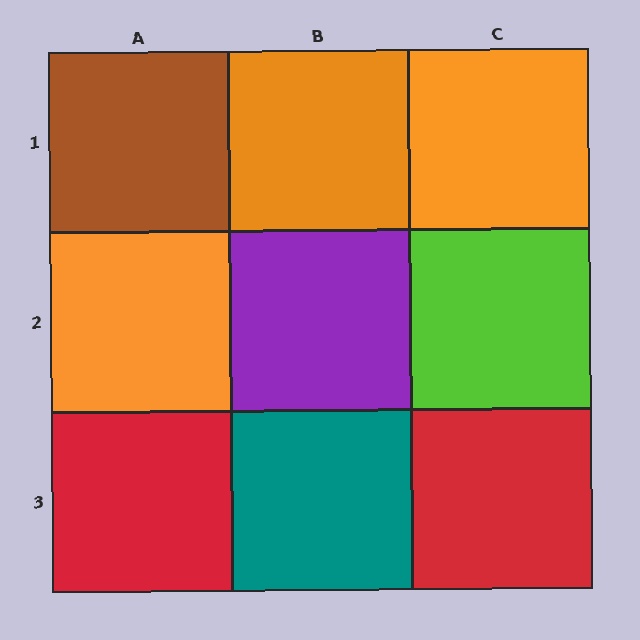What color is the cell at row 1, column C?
Orange.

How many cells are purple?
1 cell is purple.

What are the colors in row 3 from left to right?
Red, teal, red.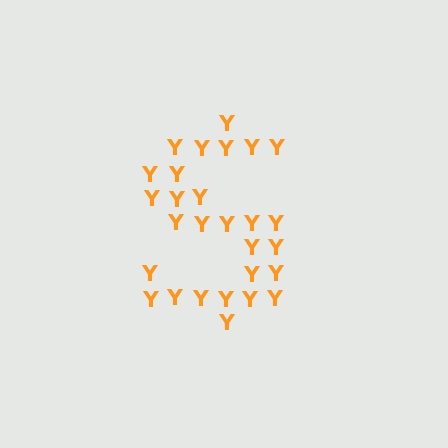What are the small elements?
The small elements are letter Y's.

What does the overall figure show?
The overall figure shows the letter S.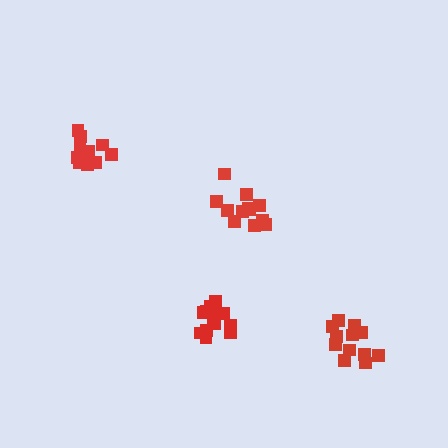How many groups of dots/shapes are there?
There are 4 groups.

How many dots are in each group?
Group 1: 12 dots, Group 2: 13 dots, Group 3: 13 dots, Group 4: 16 dots (54 total).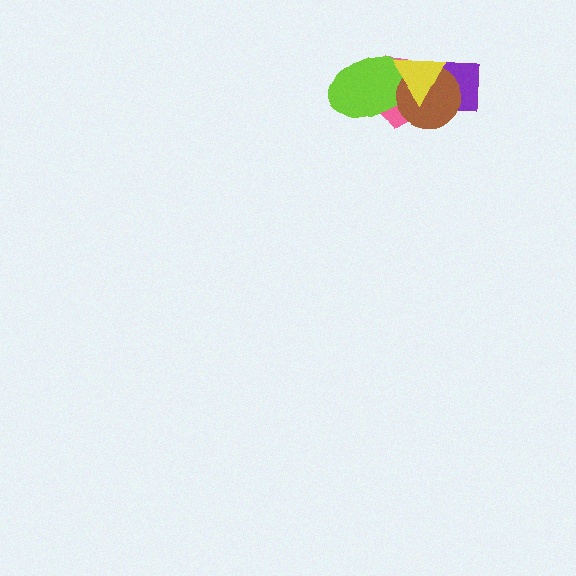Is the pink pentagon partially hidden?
Yes, it is partially covered by another shape.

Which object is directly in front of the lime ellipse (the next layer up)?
The brown circle is directly in front of the lime ellipse.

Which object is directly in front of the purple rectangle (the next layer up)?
The lime ellipse is directly in front of the purple rectangle.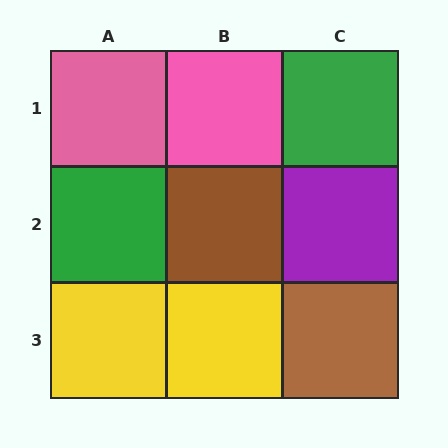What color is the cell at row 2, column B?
Brown.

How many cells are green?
2 cells are green.